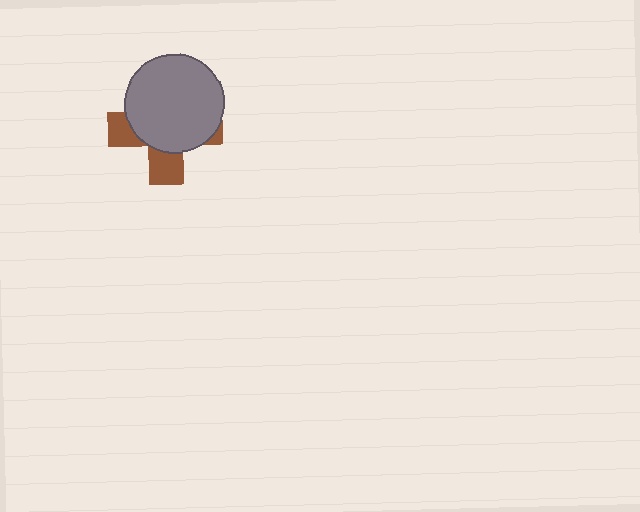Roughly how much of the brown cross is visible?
A small part of it is visible (roughly 33%).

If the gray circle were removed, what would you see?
You would see the complete brown cross.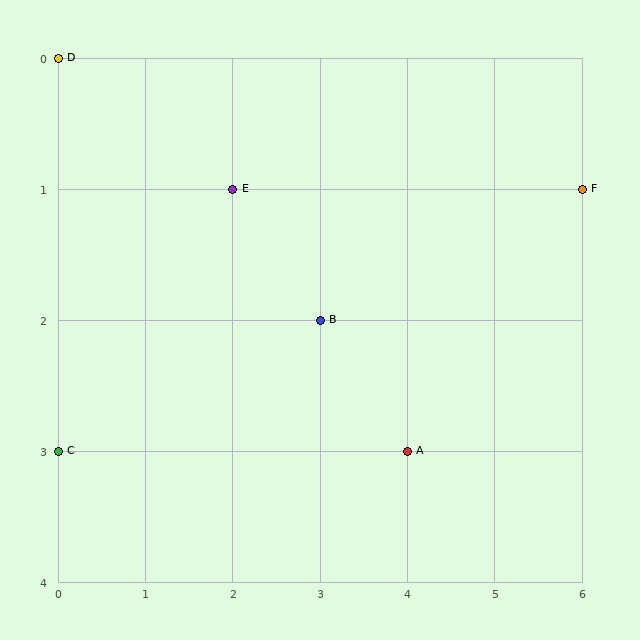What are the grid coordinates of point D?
Point D is at grid coordinates (0, 0).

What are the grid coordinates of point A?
Point A is at grid coordinates (4, 3).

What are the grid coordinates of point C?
Point C is at grid coordinates (0, 3).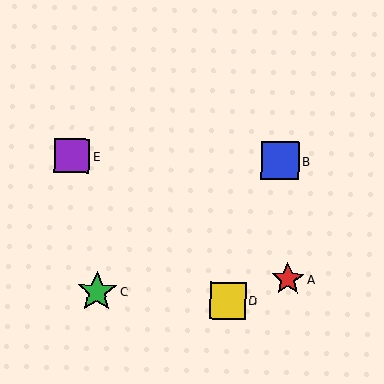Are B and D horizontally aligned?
No, B is at y≈161 and D is at y≈301.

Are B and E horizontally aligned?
Yes, both are at y≈161.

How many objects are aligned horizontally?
2 objects (B, E) are aligned horizontally.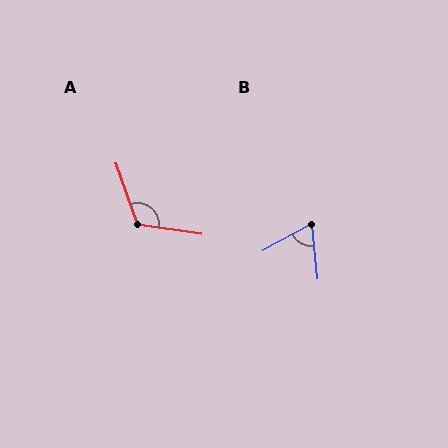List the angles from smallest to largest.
B (67°), A (118°).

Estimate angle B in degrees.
Approximately 67 degrees.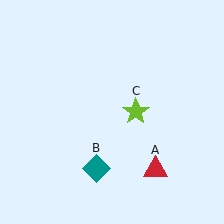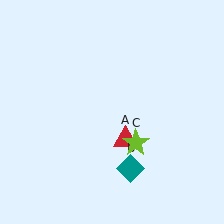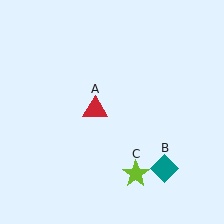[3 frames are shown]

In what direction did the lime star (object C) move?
The lime star (object C) moved down.